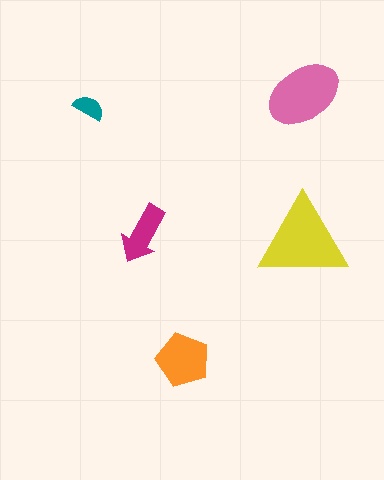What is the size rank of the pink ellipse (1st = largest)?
2nd.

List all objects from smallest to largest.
The teal semicircle, the magenta arrow, the orange pentagon, the pink ellipse, the yellow triangle.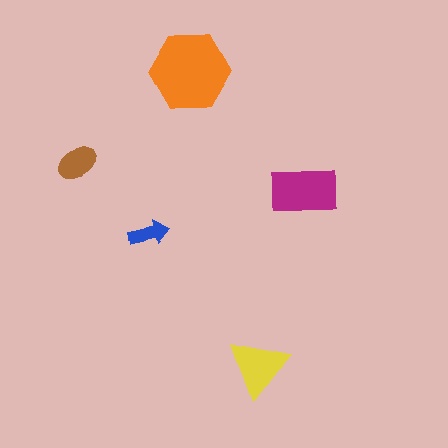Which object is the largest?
The orange hexagon.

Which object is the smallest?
The blue arrow.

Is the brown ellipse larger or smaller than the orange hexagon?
Smaller.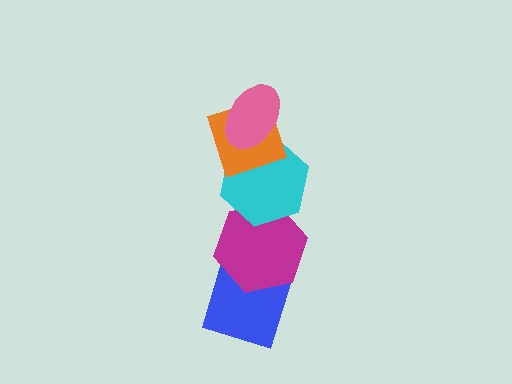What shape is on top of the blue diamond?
The magenta hexagon is on top of the blue diamond.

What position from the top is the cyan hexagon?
The cyan hexagon is 3rd from the top.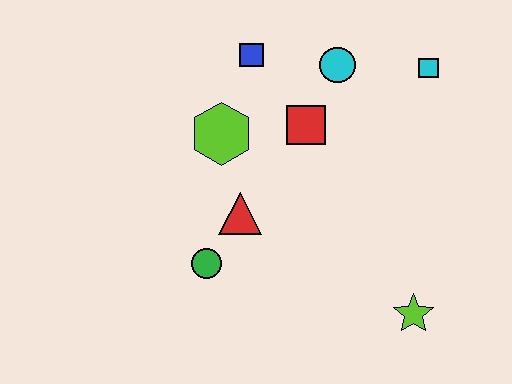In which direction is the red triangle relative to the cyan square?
The red triangle is to the left of the cyan square.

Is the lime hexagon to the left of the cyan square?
Yes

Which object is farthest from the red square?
The lime star is farthest from the red square.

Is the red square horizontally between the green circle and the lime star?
Yes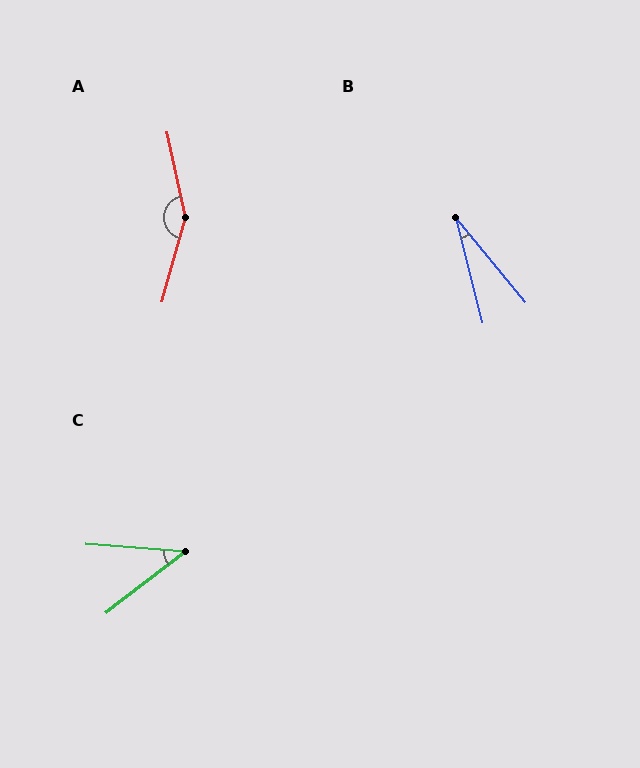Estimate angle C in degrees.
Approximately 42 degrees.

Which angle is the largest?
A, at approximately 153 degrees.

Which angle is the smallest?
B, at approximately 25 degrees.